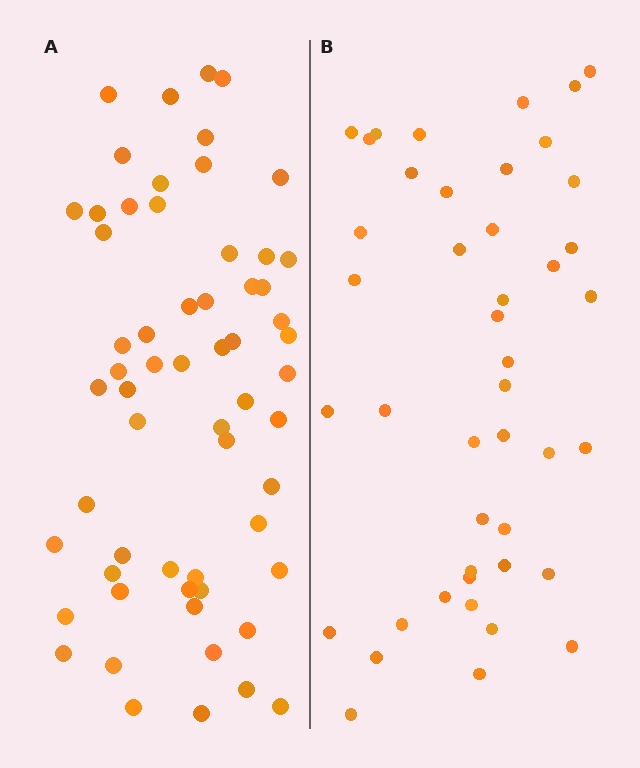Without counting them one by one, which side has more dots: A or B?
Region A (the left region) has more dots.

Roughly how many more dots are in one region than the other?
Region A has approximately 15 more dots than region B.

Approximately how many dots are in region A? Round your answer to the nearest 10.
About 60 dots.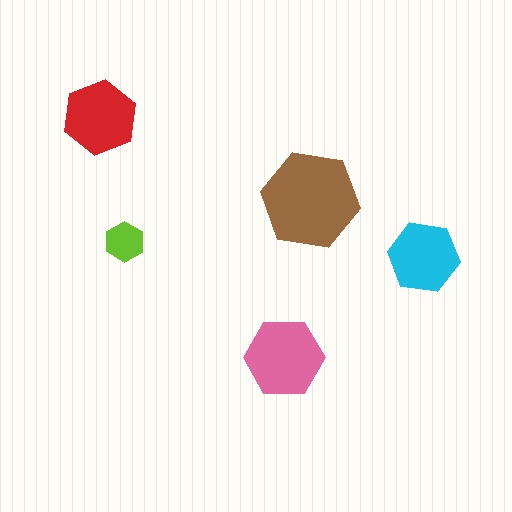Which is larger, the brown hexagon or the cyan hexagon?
The brown one.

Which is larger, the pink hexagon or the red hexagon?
The pink one.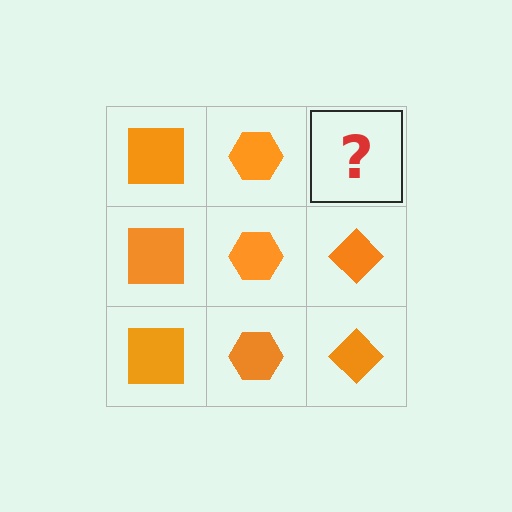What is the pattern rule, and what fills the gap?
The rule is that each column has a consistent shape. The gap should be filled with an orange diamond.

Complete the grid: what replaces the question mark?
The question mark should be replaced with an orange diamond.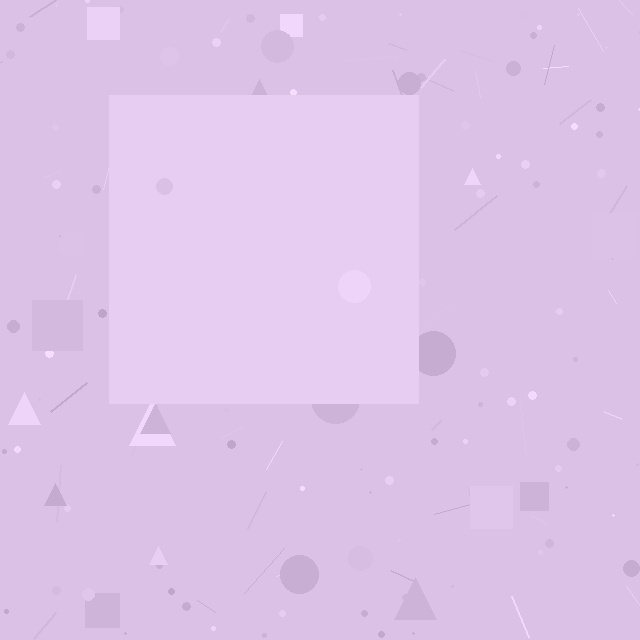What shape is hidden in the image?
A square is hidden in the image.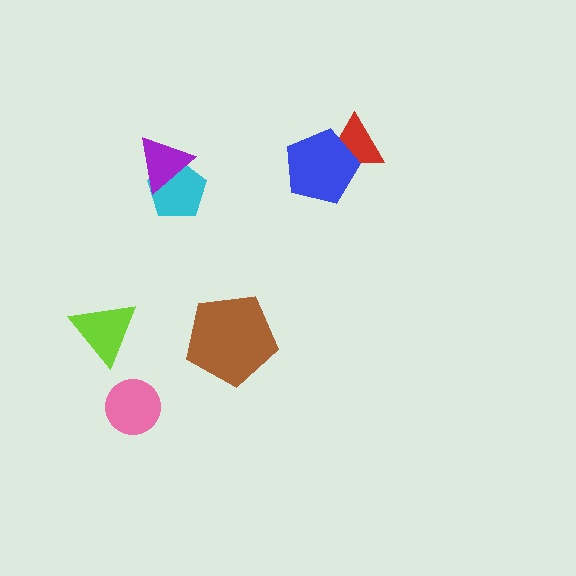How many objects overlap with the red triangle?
1 object overlaps with the red triangle.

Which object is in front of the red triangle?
The blue pentagon is in front of the red triangle.